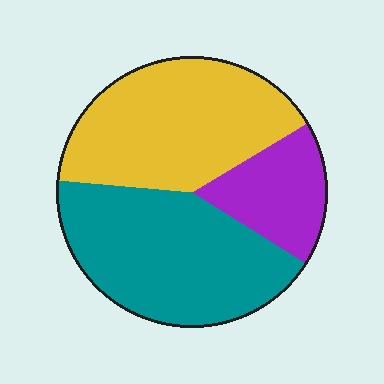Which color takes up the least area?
Purple, at roughly 15%.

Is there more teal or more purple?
Teal.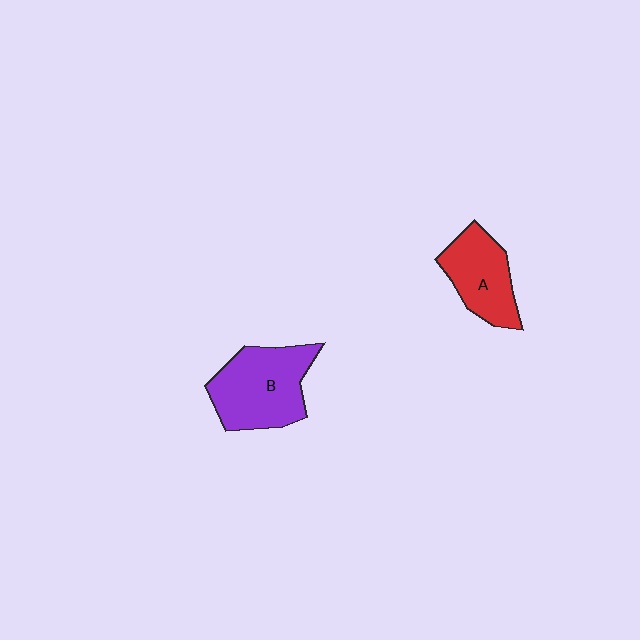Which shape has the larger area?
Shape B (purple).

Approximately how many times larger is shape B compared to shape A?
Approximately 1.4 times.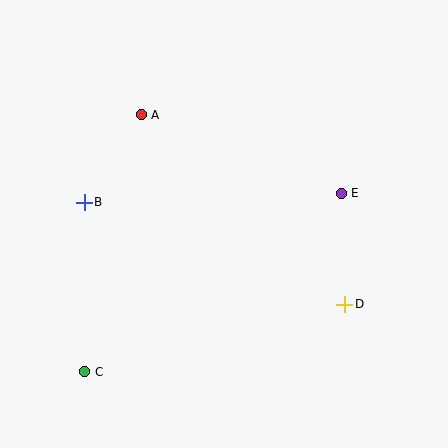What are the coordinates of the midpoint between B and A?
The midpoint between B and A is at (113, 159).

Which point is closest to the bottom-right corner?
Point D is closest to the bottom-right corner.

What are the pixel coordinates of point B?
Point B is at (84, 202).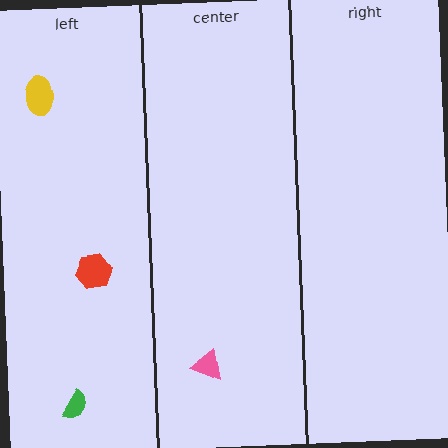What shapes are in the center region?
The pink triangle.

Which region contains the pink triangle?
The center region.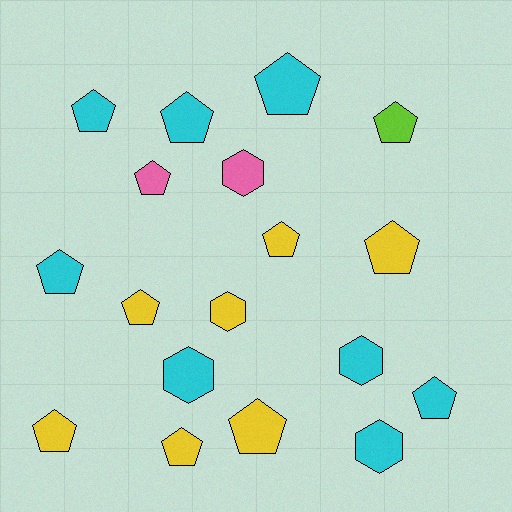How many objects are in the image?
There are 18 objects.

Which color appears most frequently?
Cyan, with 8 objects.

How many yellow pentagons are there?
There are 6 yellow pentagons.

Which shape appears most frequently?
Pentagon, with 13 objects.